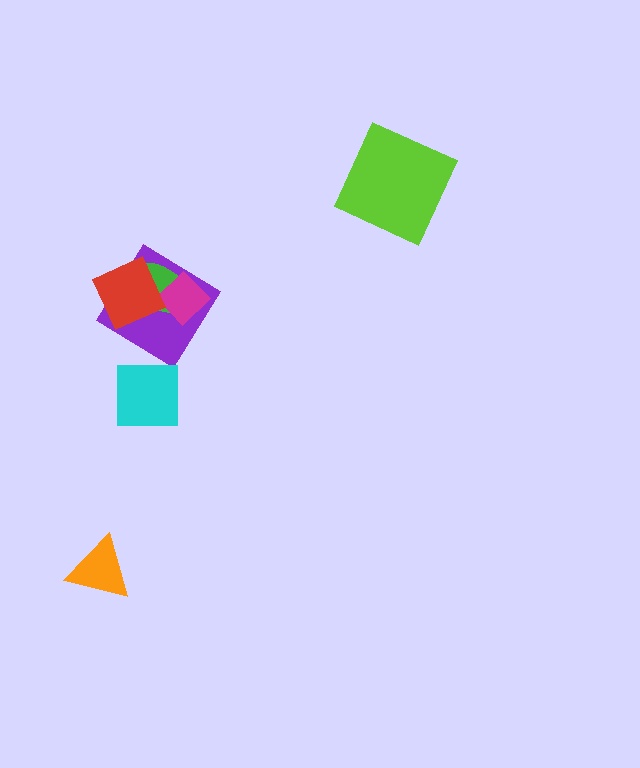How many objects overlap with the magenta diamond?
3 objects overlap with the magenta diamond.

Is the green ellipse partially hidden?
Yes, it is partially covered by another shape.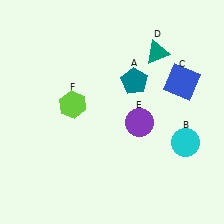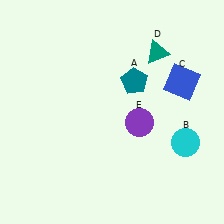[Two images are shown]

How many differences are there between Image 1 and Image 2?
There is 1 difference between the two images.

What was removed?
The lime hexagon (F) was removed in Image 2.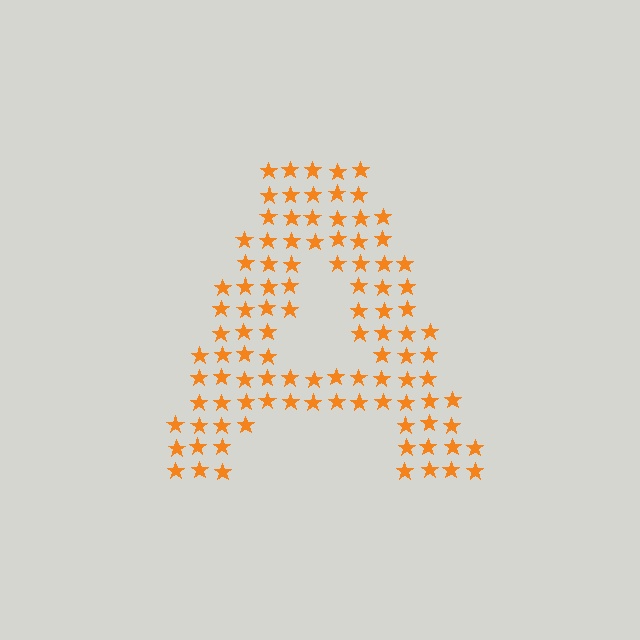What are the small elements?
The small elements are stars.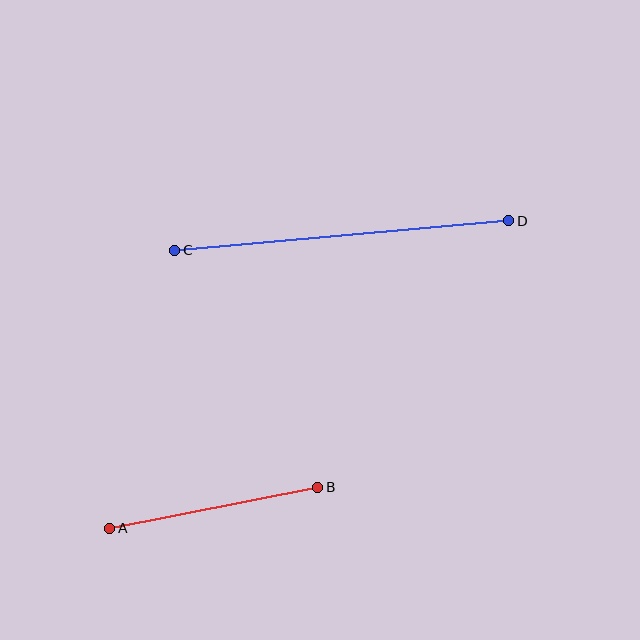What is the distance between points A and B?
The distance is approximately 212 pixels.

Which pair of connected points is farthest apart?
Points C and D are farthest apart.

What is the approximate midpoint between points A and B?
The midpoint is at approximately (214, 508) pixels.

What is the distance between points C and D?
The distance is approximately 335 pixels.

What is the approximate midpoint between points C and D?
The midpoint is at approximately (342, 236) pixels.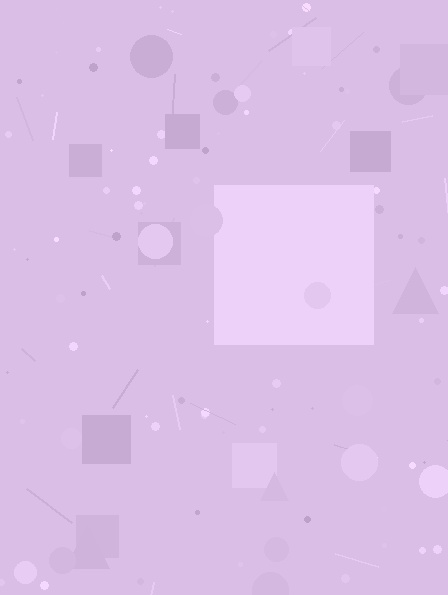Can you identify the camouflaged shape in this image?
The camouflaged shape is a square.